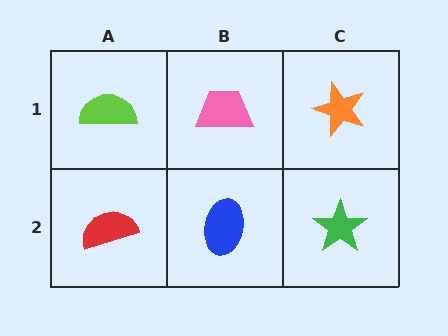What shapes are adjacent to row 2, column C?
An orange star (row 1, column C), a blue ellipse (row 2, column B).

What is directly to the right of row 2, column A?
A blue ellipse.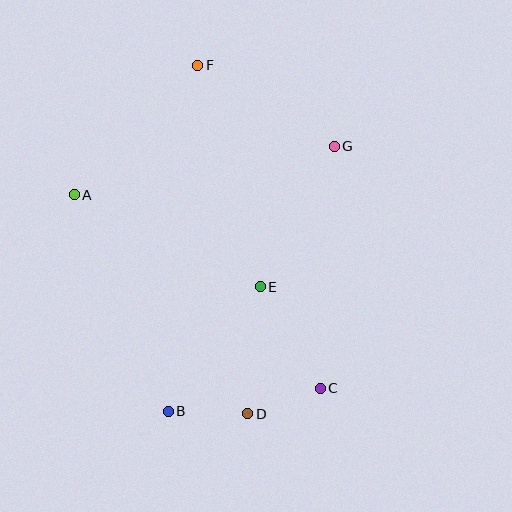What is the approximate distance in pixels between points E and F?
The distance between E and F is approximately 230 pixels.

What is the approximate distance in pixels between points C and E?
The distance between C and E is approximately 118 pixels.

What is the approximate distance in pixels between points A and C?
The distance between A and C is approximately 313 pixels.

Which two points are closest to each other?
Points C and D are closest to each other.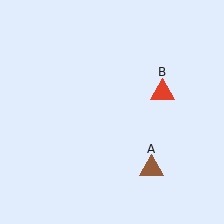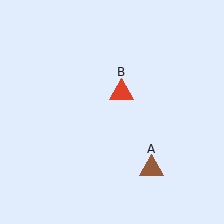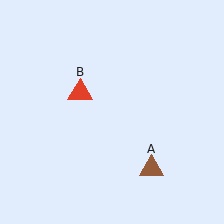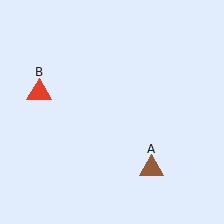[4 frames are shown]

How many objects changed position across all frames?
1 object changed position: red triangle (object B).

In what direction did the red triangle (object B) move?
The red triangle (object B) moved left.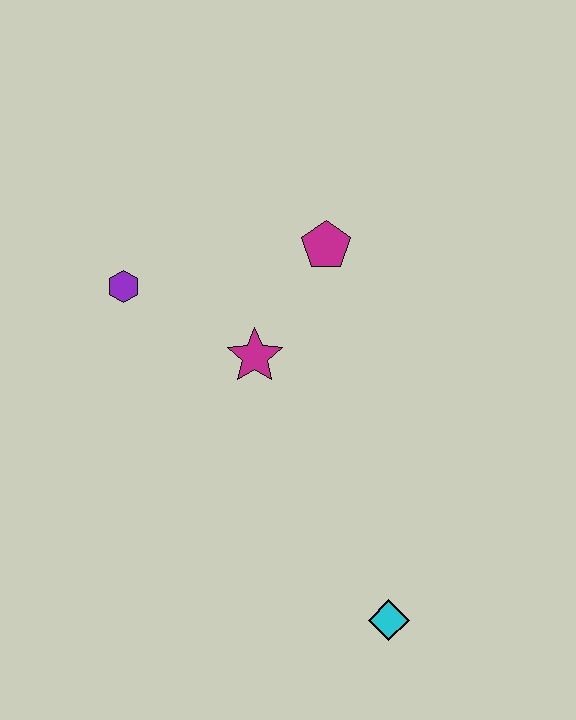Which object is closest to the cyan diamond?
The magenta star is closest to the cyan diamond.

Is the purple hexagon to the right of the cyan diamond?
No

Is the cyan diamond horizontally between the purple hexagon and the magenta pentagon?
No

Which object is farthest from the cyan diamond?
The purple hexagon is farthest from the cyan diamond.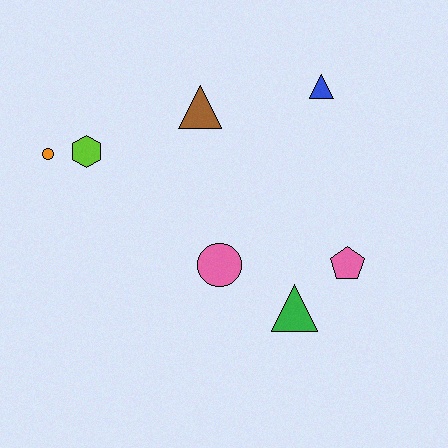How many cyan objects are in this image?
There are no cyan objects.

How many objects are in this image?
There are 7 objects.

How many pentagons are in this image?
There is 1 pentagon.